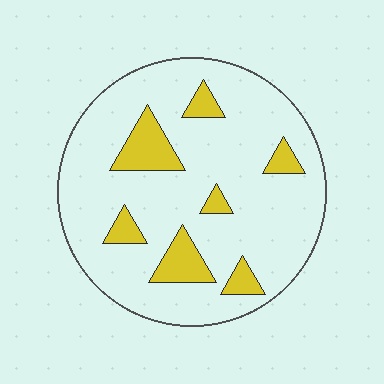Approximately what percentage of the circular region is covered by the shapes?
Approximately 15%.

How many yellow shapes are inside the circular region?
7.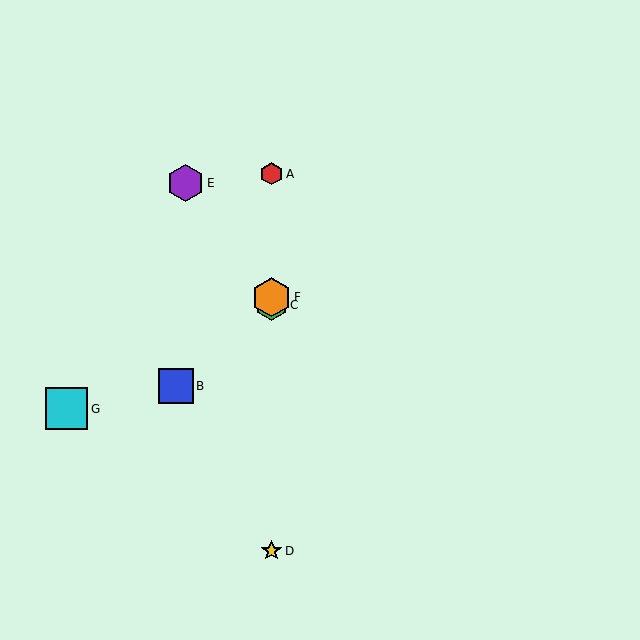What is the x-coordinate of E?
Object E is at x≈186.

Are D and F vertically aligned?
Yes, both are at x≈272.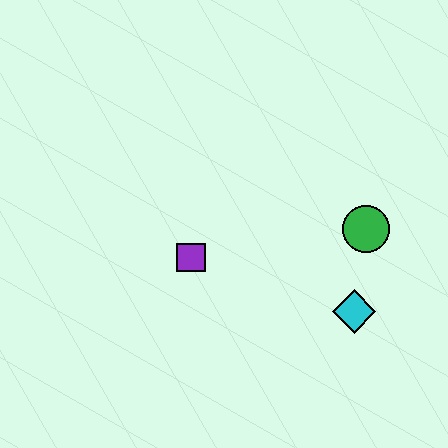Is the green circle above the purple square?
Yes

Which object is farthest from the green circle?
The purple square is farthest from the green circle.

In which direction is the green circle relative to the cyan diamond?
The green circle is above the cyan diamond.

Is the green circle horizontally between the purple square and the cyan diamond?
No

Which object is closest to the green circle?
The cyan diamond is closest to the green circle.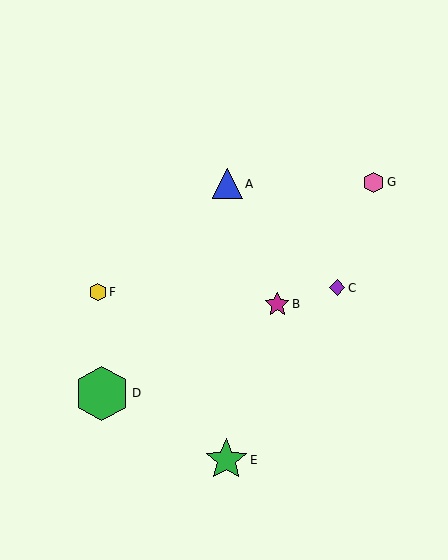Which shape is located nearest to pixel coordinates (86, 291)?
The yellow hexagon (labeled F) at (98, 292) is nearest to that location.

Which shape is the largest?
The green hexagon (labeled D) is the largest.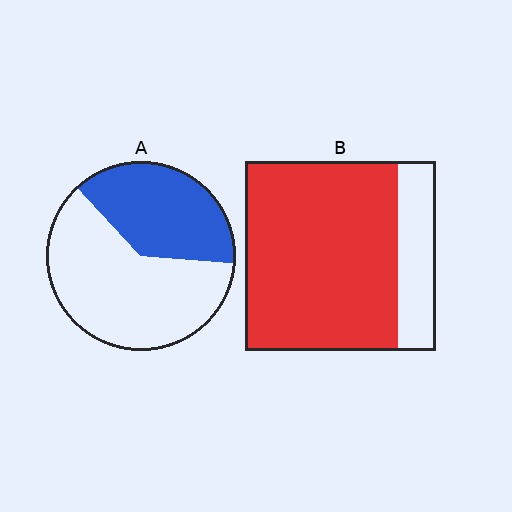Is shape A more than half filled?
No.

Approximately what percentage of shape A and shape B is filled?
A is approximately 40% and B is approximately 80%.